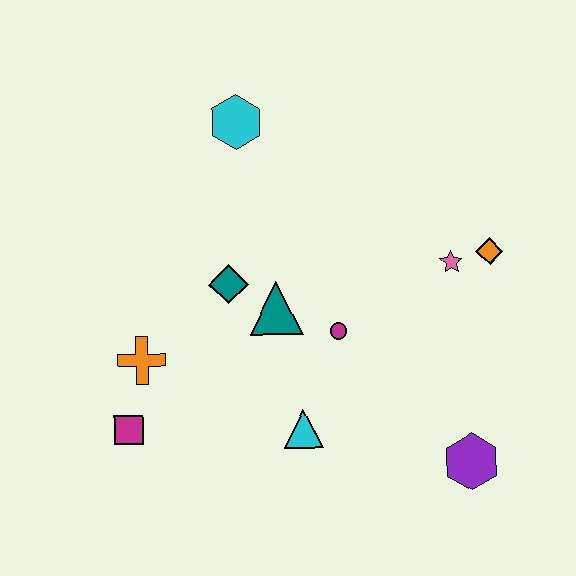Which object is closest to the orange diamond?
The pink star is closest to the orange diamond.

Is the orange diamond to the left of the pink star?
No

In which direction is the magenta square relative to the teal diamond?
The magenta square is below the teal diamond.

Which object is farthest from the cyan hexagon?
The purple hexagon is farthest from the cyan hexagon.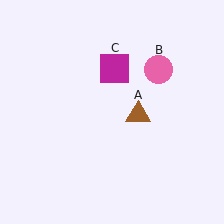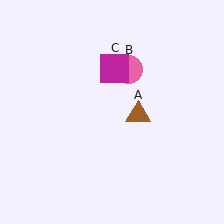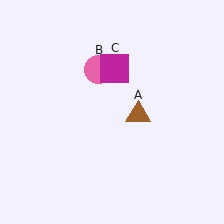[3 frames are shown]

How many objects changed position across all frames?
1 object changed position: pink circle (object B).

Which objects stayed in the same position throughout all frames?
Brown triangle (object A) and magenta square (object C) remained stationary.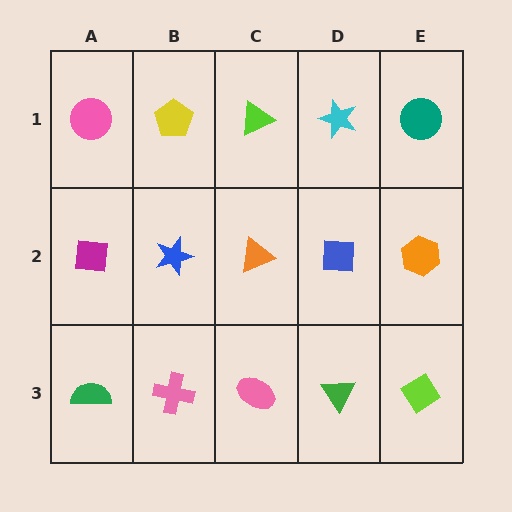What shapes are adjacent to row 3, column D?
A blue square (row 2, column D), a pink ellipse (row 3, column C), a lime diamond (row 3, column E).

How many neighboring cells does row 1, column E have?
2.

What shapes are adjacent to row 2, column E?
A teal circle (row 1, column E), a lime diamond (row 3, column E), a blue square (row 2, column D).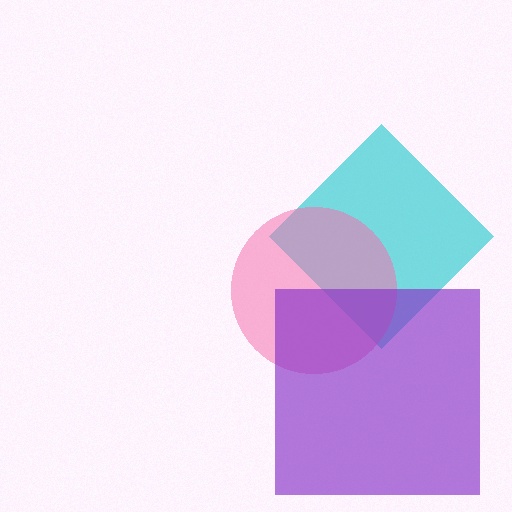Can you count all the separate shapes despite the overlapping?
Yes, there are 3 separate shapes.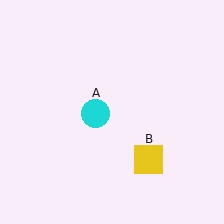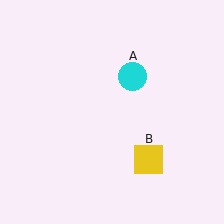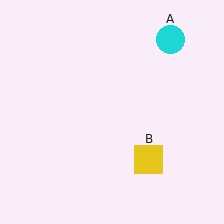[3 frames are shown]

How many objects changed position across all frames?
1 object changed position: cyan circle (object A).